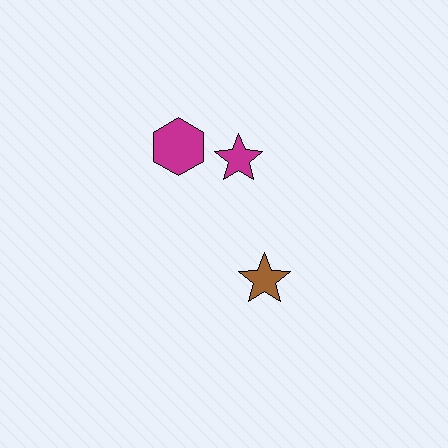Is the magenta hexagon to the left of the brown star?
Yes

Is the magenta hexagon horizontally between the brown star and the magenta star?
No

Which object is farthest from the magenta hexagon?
The brown star is farthest from the magenta hexagon.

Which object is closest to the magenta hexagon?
The magenta star is closest to the magenta hexagon.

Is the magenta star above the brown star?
Yes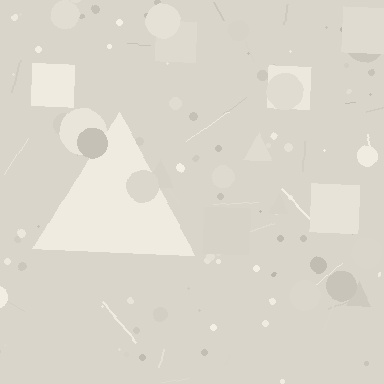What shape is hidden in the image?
A triangle is hidden in the image.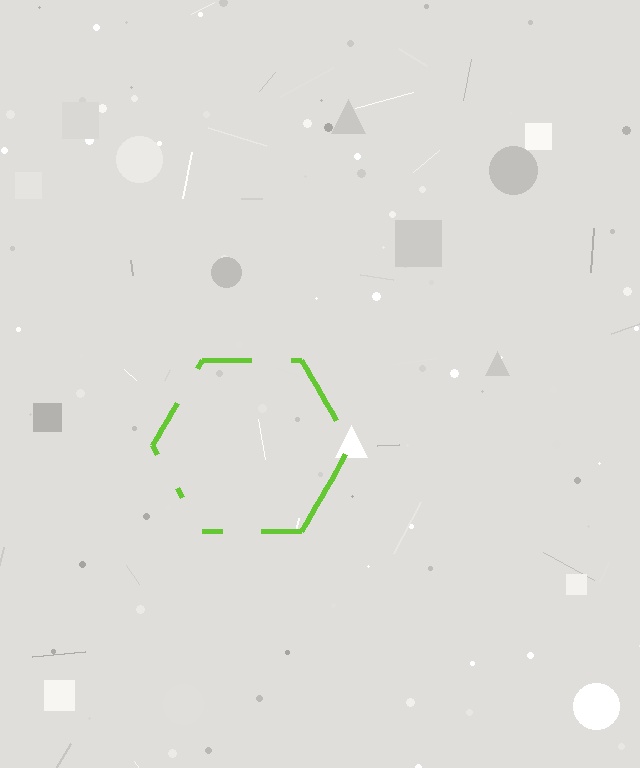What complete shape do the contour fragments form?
The contour fragments form a hexagon.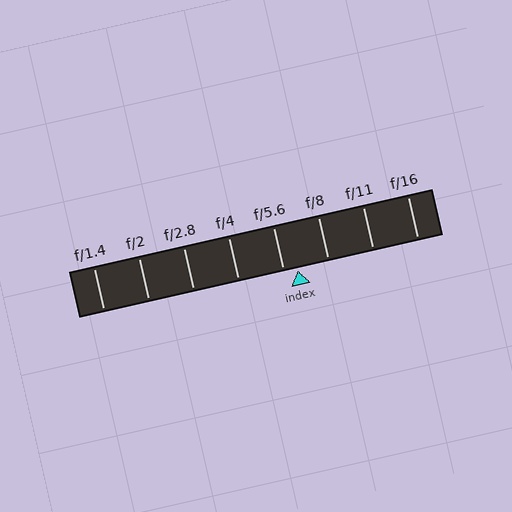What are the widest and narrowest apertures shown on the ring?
The widest aperture shown is f/1.4 and the narrowest is f/16.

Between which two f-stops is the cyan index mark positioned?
The index mark is between f/5.6 and f/8.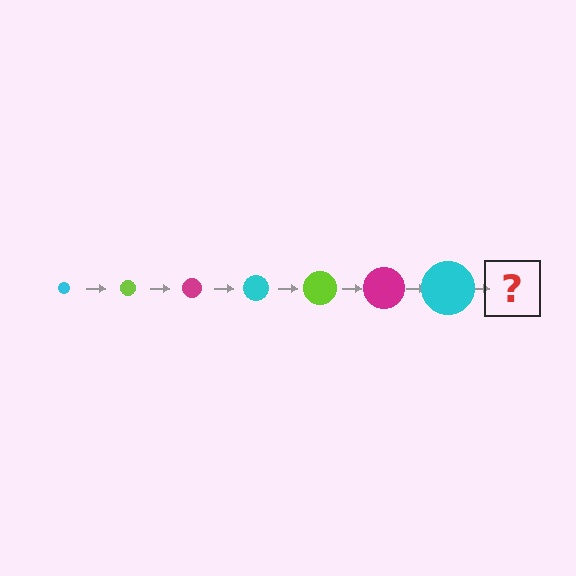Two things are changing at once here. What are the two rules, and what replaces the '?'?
The two rules are that the circle grows larger each step and the color cycles through cyan, lime, and magenta. The '?' should be a lime circle, larger than the previous one.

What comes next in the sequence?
The next element should be a lime circle, larger than the previous one.